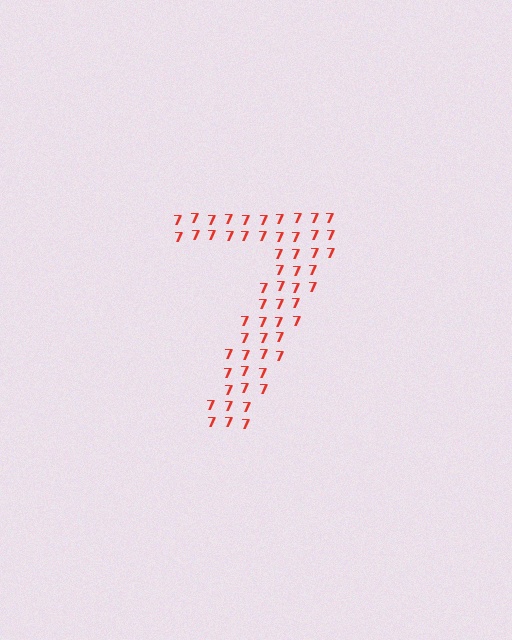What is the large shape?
The large shape is the digit 7.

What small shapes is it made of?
It is made of small digit 7's.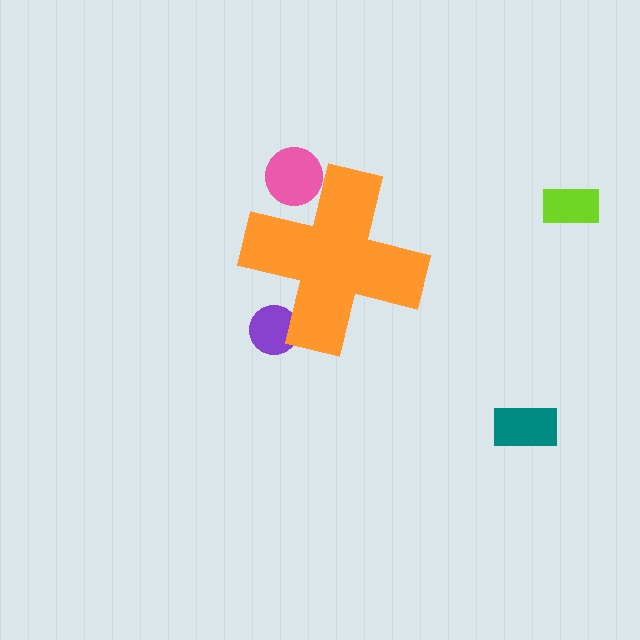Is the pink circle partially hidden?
Yes, the pink circle is partially hidden behind the orange cross.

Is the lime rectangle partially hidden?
No, the lime rectangle is fully visible.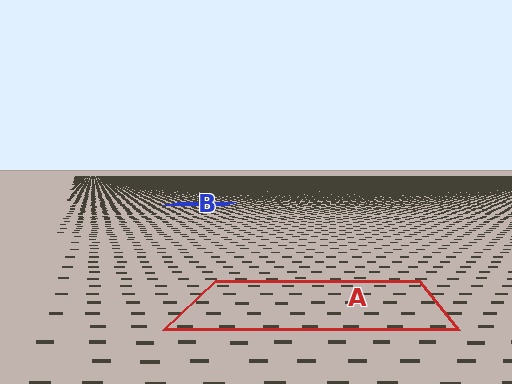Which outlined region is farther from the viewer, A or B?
Region B is farther from the viewer — the texture elements inside it appear smaller and more densely packed.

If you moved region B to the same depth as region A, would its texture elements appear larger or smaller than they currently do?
They would appear larger. At a closer depth, the same texture elements are projected at a bigger on-screen size.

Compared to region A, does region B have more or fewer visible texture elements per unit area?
Region B has more texture elements per unit area — they are packed more densely because it is farther away.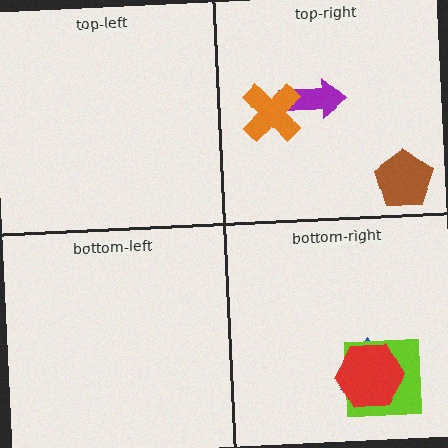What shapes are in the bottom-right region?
The blue triangle, the lime square, the red hexagon.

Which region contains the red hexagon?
The bottom-right region.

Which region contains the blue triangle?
The bottom-right region.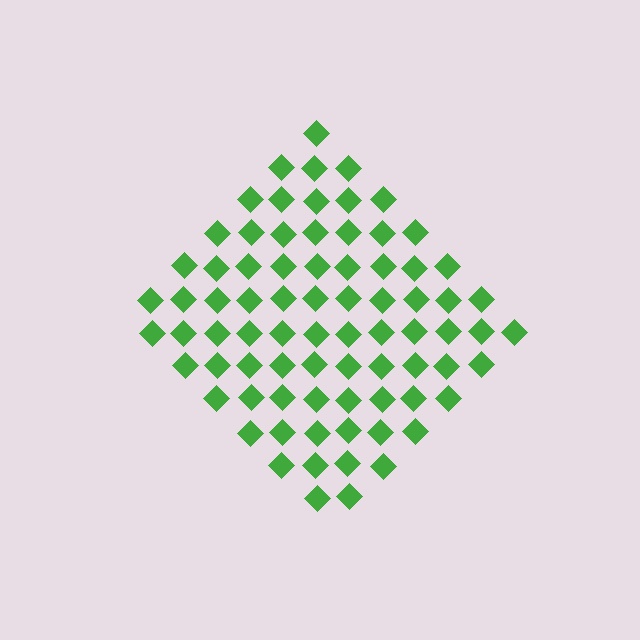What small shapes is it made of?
It is made of small diamonds.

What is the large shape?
The large shape is a diamond.